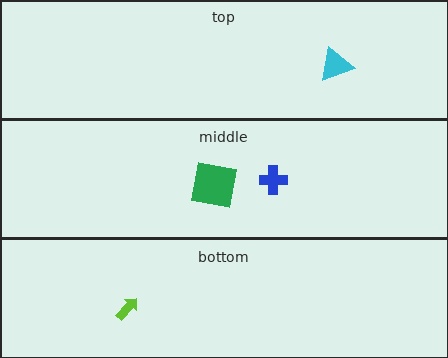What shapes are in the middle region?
The blue cross, the green square.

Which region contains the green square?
The middle region.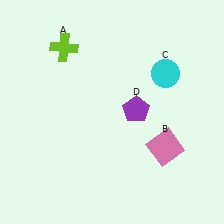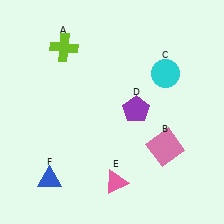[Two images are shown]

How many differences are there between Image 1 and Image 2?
There are 2 differences between the two images.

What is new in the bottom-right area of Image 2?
A pink triangle (E) was added in the bottom-right area of Image 2.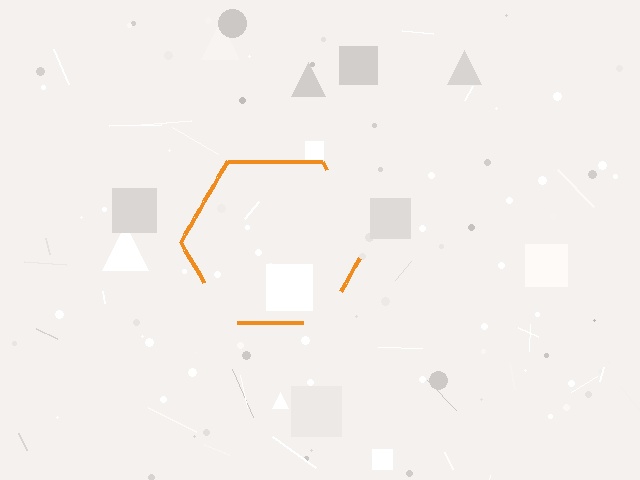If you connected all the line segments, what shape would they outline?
They would outline a hexagon.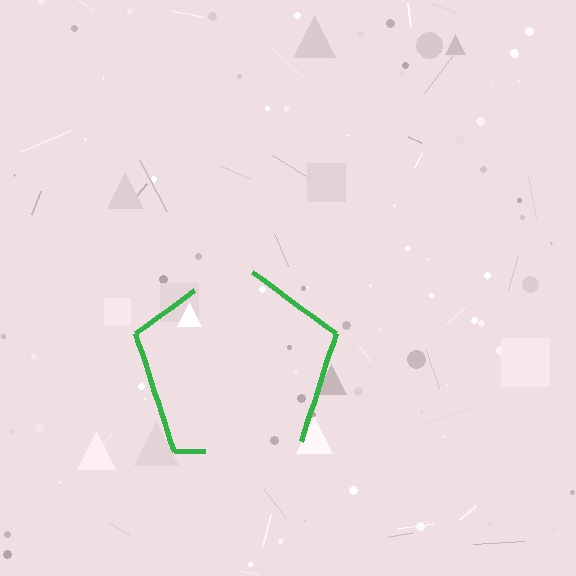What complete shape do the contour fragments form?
The contour fragments form a pentagon.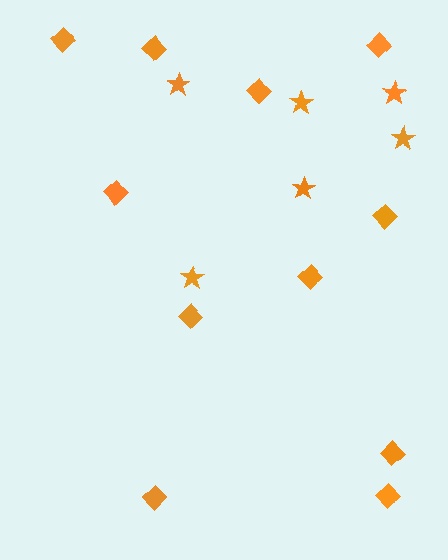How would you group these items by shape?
There are 2 groups: one group of diamonds (11) and one group of stars (6).